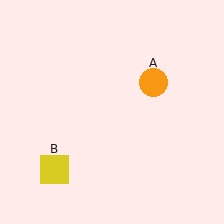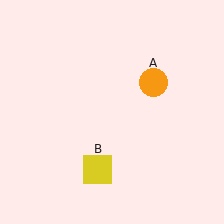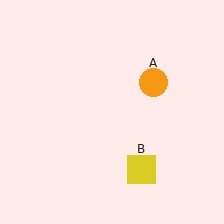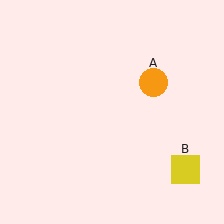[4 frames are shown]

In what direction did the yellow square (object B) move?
The yellow square (object B) moved right.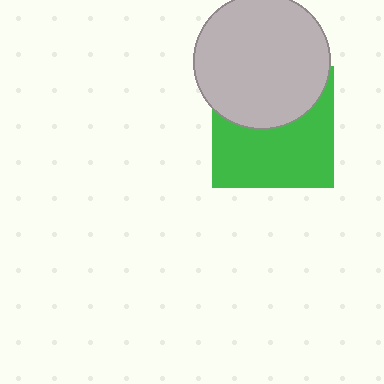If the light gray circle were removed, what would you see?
You would see the complete green square.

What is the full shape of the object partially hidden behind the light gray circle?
The partially hidden object is a green square.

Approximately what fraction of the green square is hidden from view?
Roughly 43% of the green square is hidden behind the light gray circle.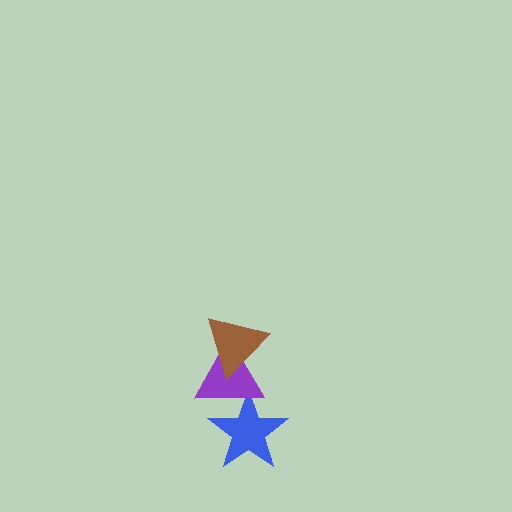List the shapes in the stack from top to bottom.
From top to bottom: the brown triangle, the purple triangle, the blue star.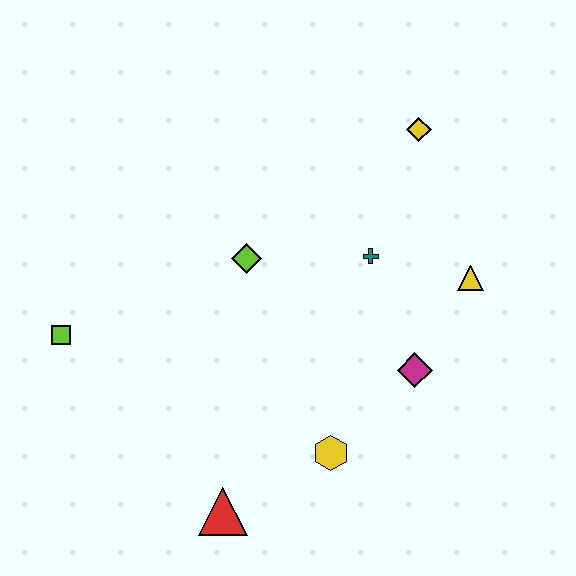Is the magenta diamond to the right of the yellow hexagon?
Yes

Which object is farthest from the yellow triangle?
The lime square is farthest from the yellow triangle.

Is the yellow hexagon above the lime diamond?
No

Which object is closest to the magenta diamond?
The yellow triangle is closest to the magenta diamond.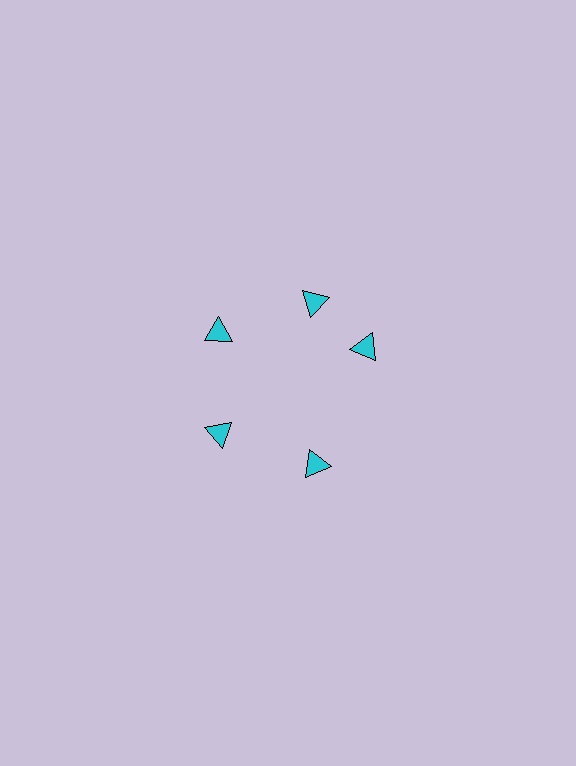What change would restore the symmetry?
The symmetry would be restored by rotating it back into even spacing with its neighbors so that all 5 triangles sit at equal angles and equal distance from the center.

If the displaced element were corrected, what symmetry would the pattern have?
It would have 5-fold rotational symmetry — the pattern would map onto itself every 72 degrees.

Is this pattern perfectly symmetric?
No. The 5 cyan triangles are arranged in a ring, but one element near the 3 o'clock position is rotated out of alignment along the ring, breaking the 5-fold rotational symmetry.